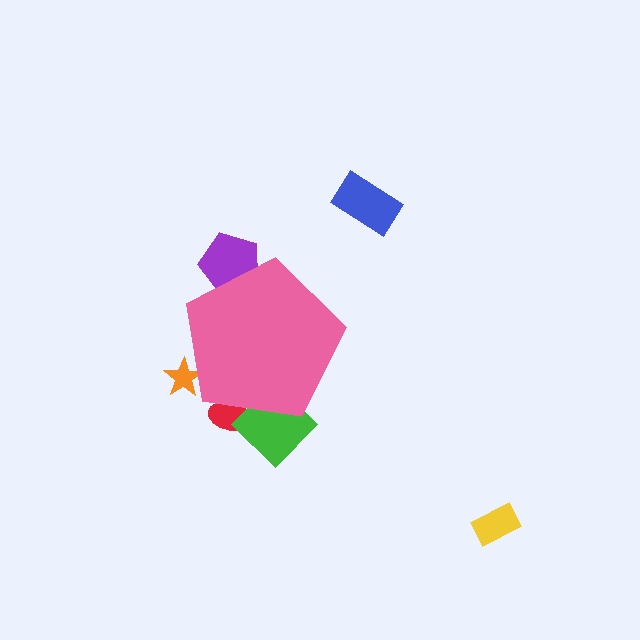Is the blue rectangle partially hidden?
No, the blue rectangle is fully visible.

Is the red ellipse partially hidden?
Yes, the red ellipse is partially hidden behind the pink pentagon.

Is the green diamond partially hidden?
Yes, the green diamond is partially hidden behind the pink pentagon.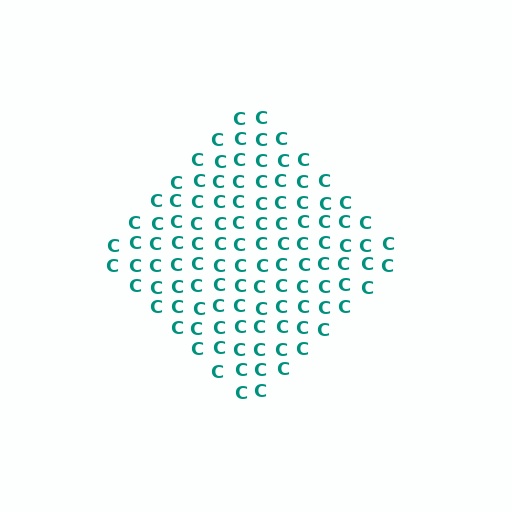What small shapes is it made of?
It is made of small letter C's.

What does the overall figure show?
The overall figure shows a diamond.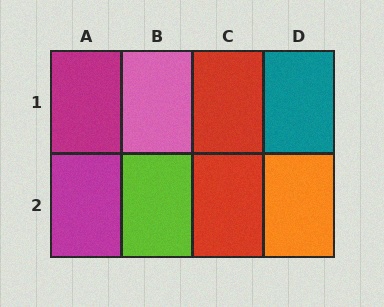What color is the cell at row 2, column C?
Red.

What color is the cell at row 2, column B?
Lime.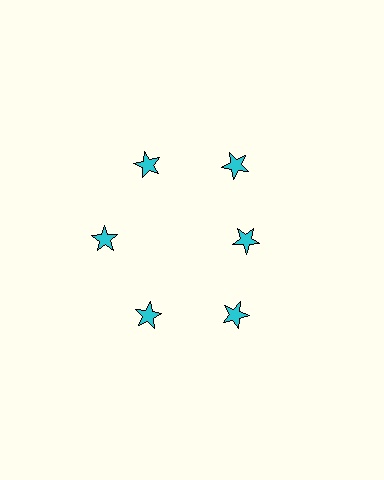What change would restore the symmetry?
The symmetry would be restored by moving it outward, back onto the ring so that all 6 stars sit at equal angles and equal distance from the center.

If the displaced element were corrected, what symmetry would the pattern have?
It would have 6-fold rotational symmetry — the pattern would map onto itself every 60 degrees.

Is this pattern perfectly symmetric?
No. The 6 cyan stars are arranged in a ring, but one element near the 3 o'clock position is pulled inward toward the center, breaking the 6-fold rotational symmetry.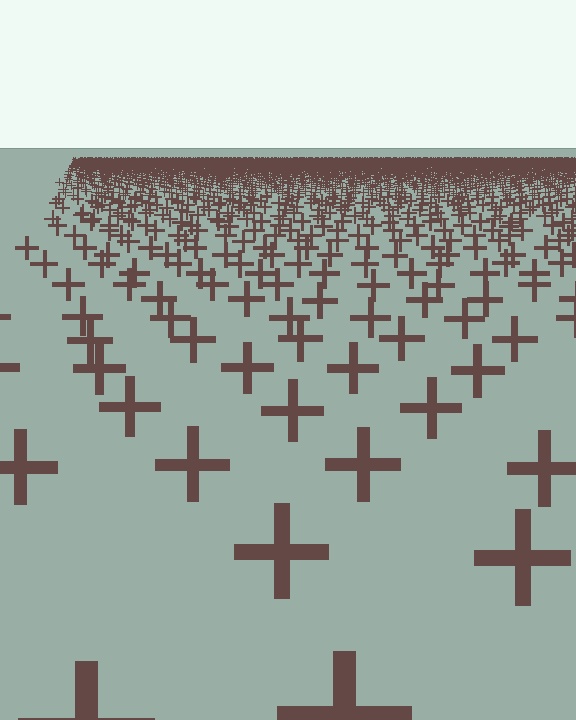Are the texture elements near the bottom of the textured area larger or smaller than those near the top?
Larger. Near the bottom, elements are closer to the viewer and appear at a bigger on-screen size.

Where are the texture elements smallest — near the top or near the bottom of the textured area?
Near the top.